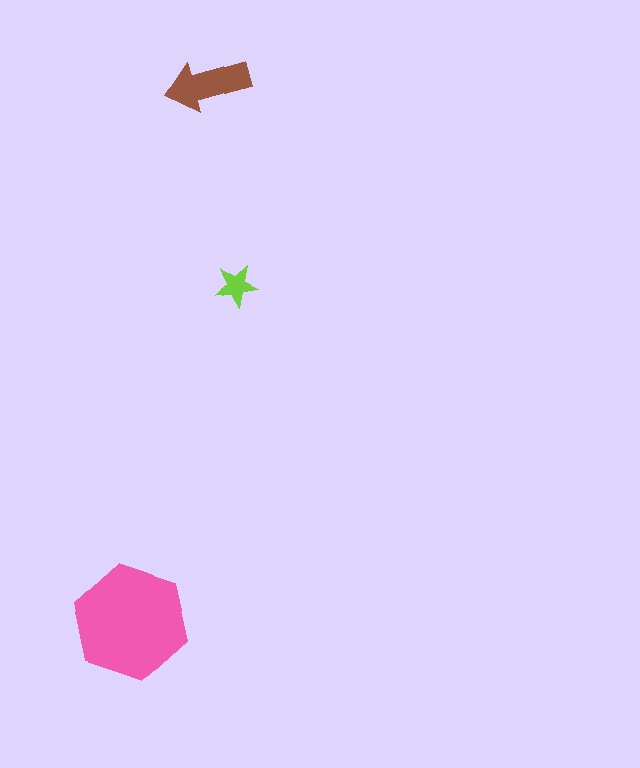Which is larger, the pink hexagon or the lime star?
The pink hexagon.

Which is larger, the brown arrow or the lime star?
The brown arrow.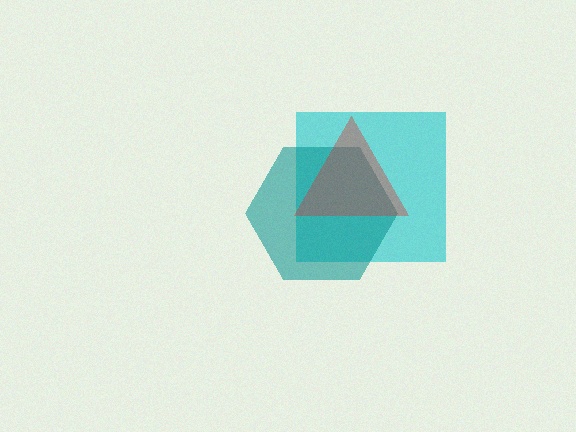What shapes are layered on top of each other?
The layered shapes are: a cyan square, a teal hexagon, a red triangle.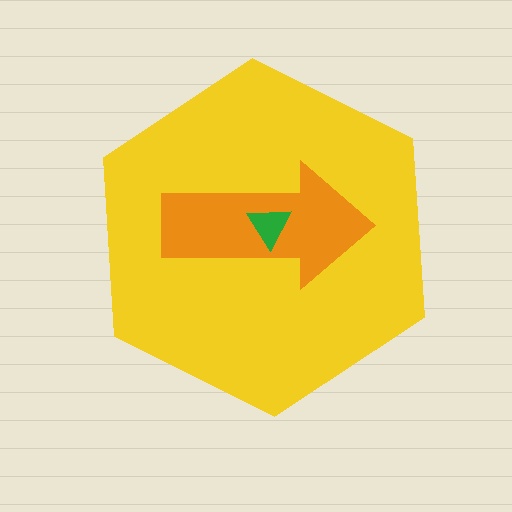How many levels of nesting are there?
3.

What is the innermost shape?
The green triangle.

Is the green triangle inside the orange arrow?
Yes.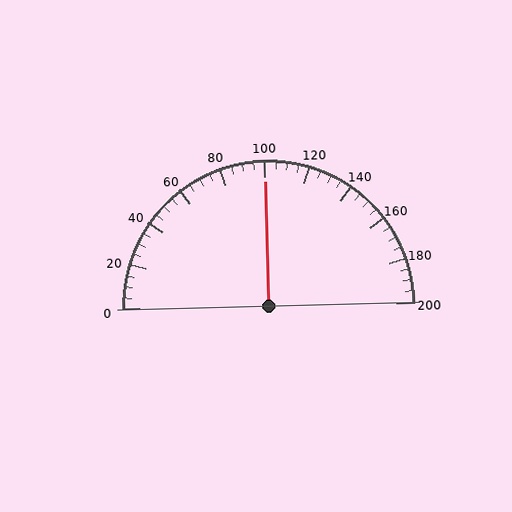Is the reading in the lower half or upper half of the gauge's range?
The reading is in the upper half of the range (0 to 200).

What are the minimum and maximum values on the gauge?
The gauge ranges from 0 to 200.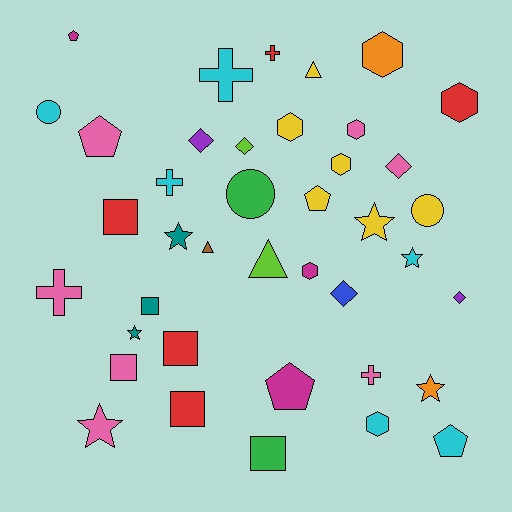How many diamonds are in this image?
There are 5 diamonds.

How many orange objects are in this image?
There are 2 orange objects.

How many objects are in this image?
There are 40 objects.